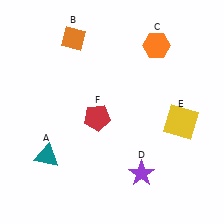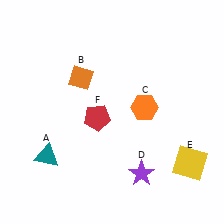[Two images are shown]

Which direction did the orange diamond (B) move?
The orange diamond (B) moved down.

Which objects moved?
The objects that moved are: the orange diamond (B), the orange hexagon (C), the yellow square (E).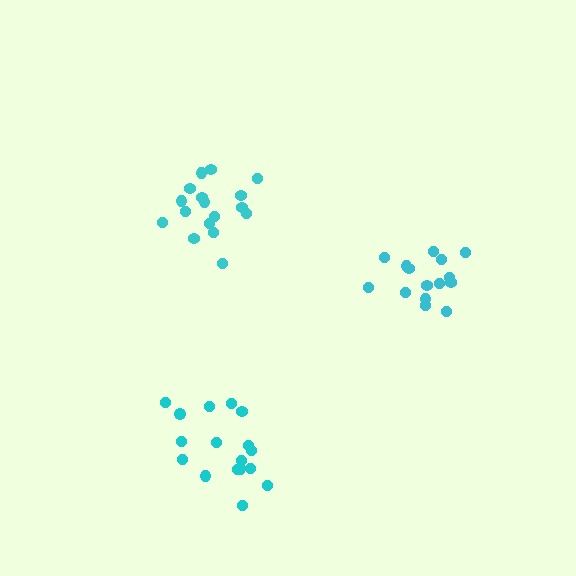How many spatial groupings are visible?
There are 3 spatial groupings.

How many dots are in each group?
Group 1: 17 dots, Group 2: 15 dots, Group 3: 17 dots (49 total).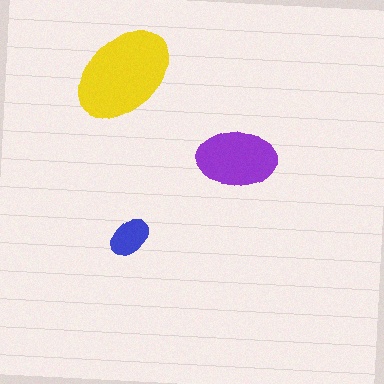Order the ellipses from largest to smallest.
the yellow one, the purple one, the blue one.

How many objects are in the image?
There are 3 objects in the image.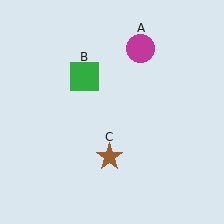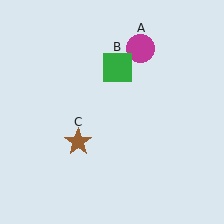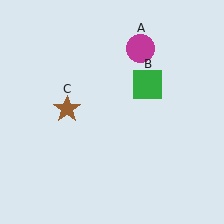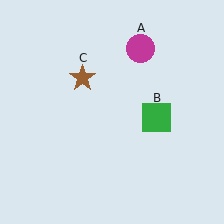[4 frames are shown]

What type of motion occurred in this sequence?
The green square (object B), brown star (object C) rotated clockwise around the center of the scene.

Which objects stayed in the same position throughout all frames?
Magenta circle (object A) remained stationary.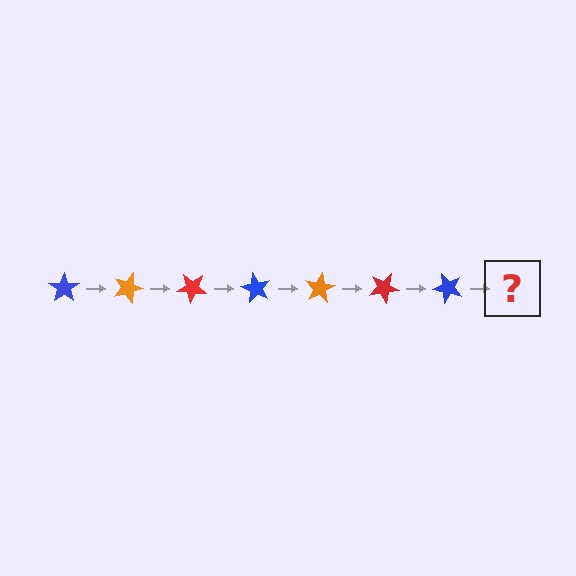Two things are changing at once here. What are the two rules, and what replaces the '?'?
The two rules are that it rotates 20 degrees each step and the color cycles through blue, orange, and red. The '?' should be an orange star, rotated 140 degrees from the start.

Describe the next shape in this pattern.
It should be an orange star, rotated 140 degrees from the start.